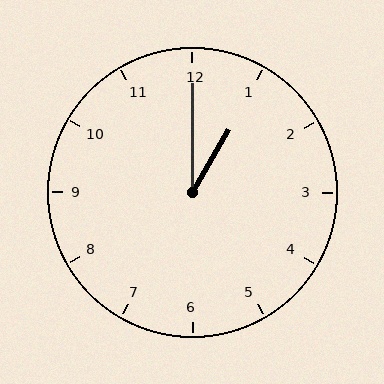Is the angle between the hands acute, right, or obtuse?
It is acute.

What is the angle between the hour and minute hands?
Approximately 30 degrees.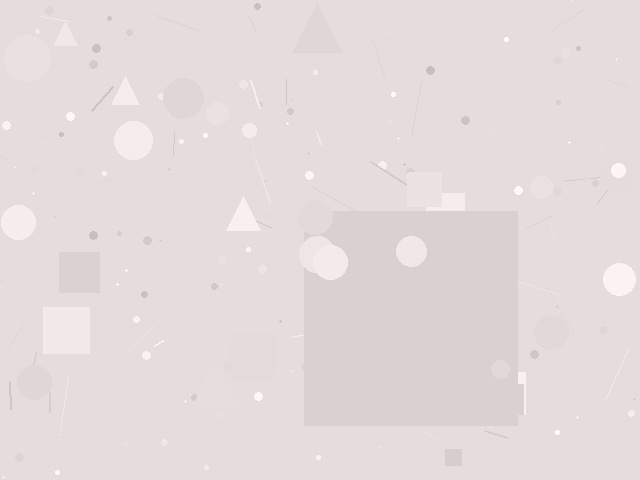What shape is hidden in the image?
A square is hidden in the image.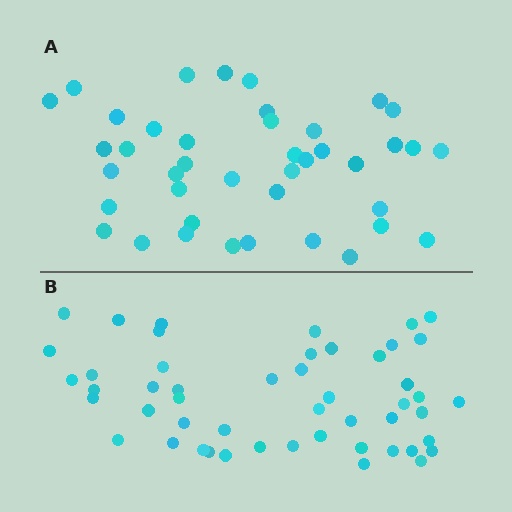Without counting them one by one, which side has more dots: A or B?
Region B (the bottom region) has more dots.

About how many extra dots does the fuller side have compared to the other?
Region B has roughly 8 or so more dots than region A.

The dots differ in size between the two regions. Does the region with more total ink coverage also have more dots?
No. Region A has more total ink coverage because its dots are larger, but region B actually contains more individual dots. Total area can be misleading — the number of items is what matters here.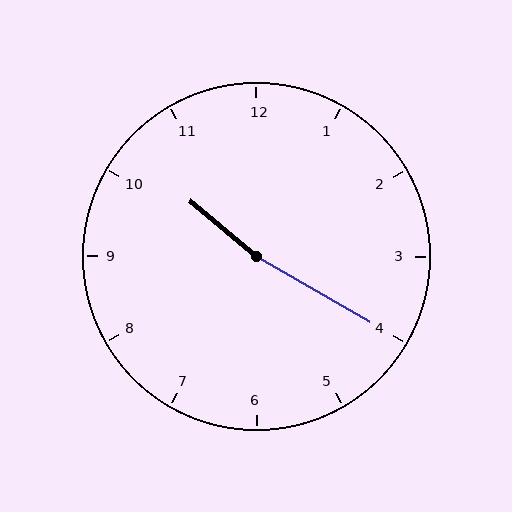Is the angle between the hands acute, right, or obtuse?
It is obtuse.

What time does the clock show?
10:20.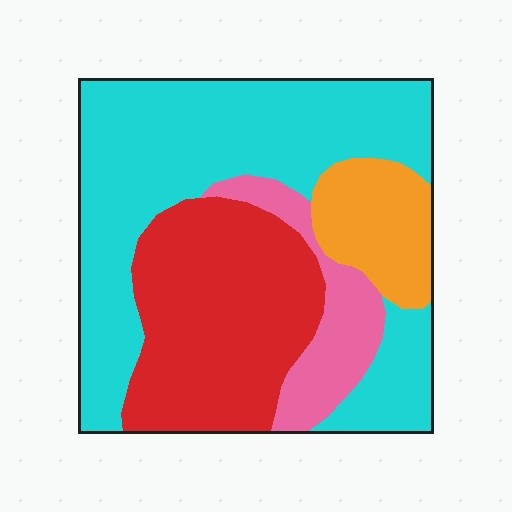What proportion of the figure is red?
Red covers 30% of the figure.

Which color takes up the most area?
Cyan, at roughly 50%.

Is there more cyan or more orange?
Cyan.